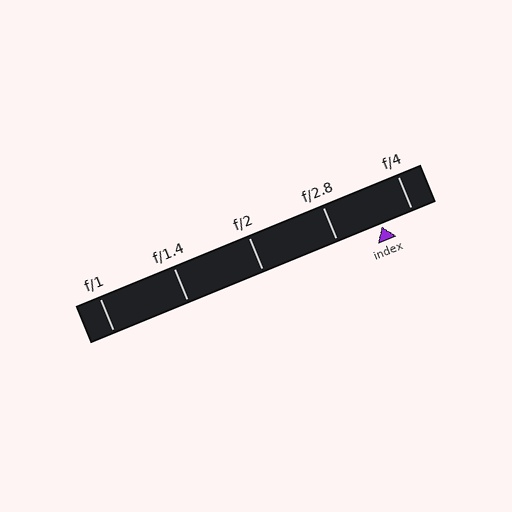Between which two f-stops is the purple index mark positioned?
The index mark is between f/2.8 and f/4.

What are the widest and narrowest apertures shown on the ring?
The widest aperture shown is f/1 and the narrowest is f/4.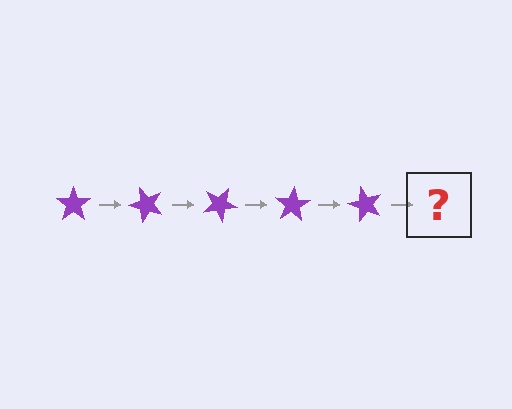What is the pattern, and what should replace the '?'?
The pattern is that the star rotates 50 degrees each step. The '?' should be a purple star rotated 250 degrees.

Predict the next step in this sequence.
The next step is a purple star rotated 250 degrees.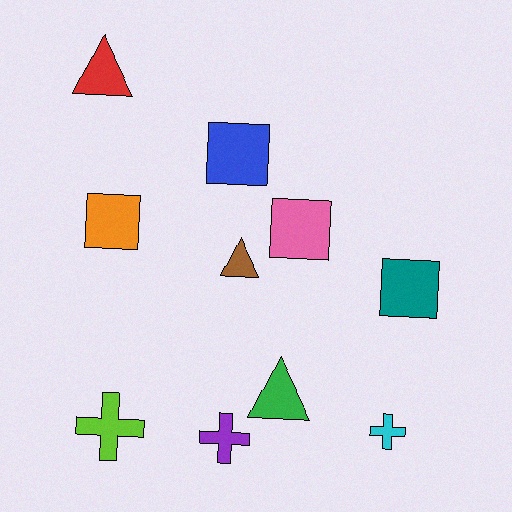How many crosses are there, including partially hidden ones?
There are 3 crosses.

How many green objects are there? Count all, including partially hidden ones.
There is 1 green object.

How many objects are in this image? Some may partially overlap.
There are 10 objects.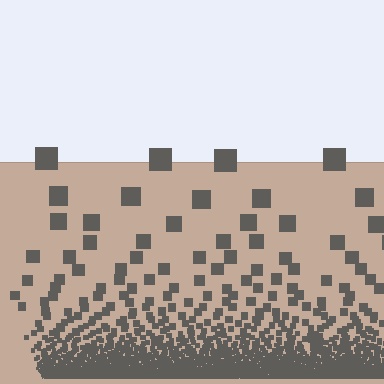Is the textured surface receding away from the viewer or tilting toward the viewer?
The surface appears to tilt toward the viewer. Texture elements get larger and sparser toward the top.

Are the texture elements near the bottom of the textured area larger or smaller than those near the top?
Smaller. The gradient is inverted — elements near the bottom are smaller and denser.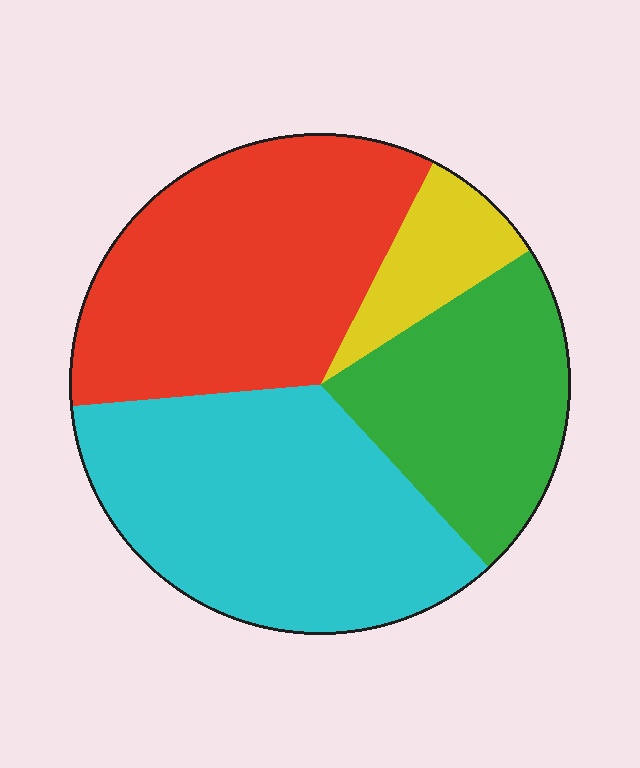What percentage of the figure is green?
Green takes up about one fifth (1/5) of the figure.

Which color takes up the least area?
Yellow, at roughly 10%.